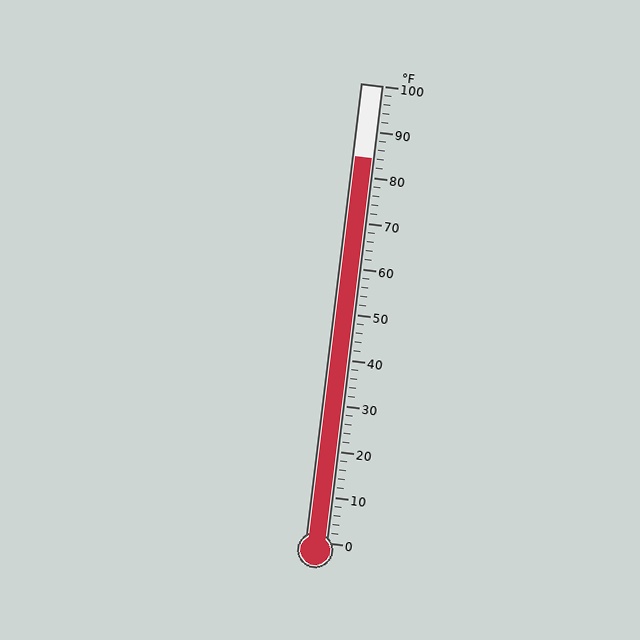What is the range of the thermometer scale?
The thermometer scale ranges from 0°F to 100°F.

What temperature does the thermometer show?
The thermometer shows approximately 84°F.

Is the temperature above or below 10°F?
The temperature is above 10°F.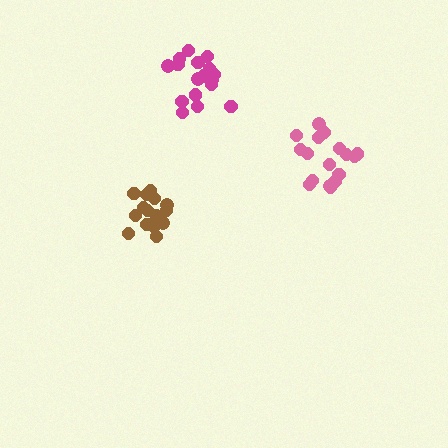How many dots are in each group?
Group 1: 18 dots, Group 2: 17 dots, Group 3: 15 dots (50 total).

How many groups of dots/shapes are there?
There are 3 groups.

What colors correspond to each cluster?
The clusters are colored: magenta, pink, brown.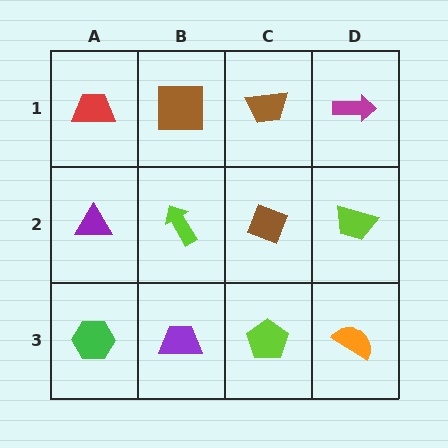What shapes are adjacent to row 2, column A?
A red trapezoid (row 1, column A), a green hexagon (row 3, column A), a lime arrow (row 2, column B).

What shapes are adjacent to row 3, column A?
A purple triangle (row 2, column A), a purple trapezoid (row 3, column B).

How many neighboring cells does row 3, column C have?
3.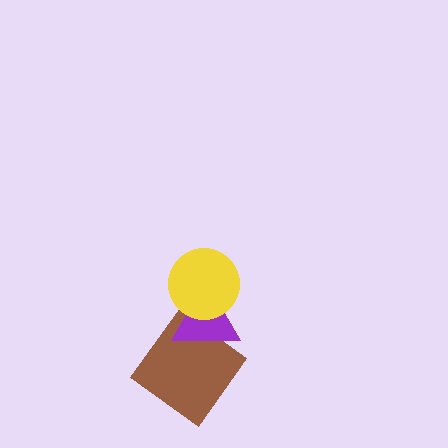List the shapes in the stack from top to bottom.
From top to bottom: the yellow circle, the purple triangle, the brown diamond.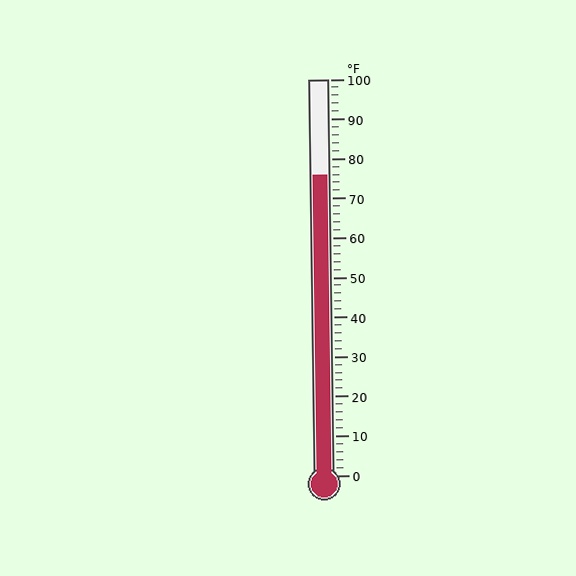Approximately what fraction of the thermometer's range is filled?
The thermometer is filled to approximately 75% of its range.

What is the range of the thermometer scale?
The thermometer scale ranges from 0°F to 100°F.